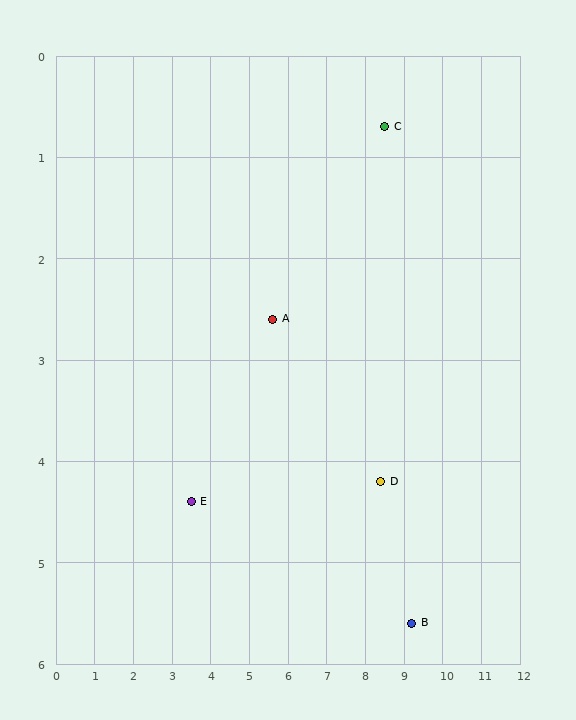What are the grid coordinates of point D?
Point D is at approximately (8.4, 4.2).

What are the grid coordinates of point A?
Point A is at approximately (5.6, 2.6).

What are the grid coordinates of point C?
Point C is at approximately (8.5, 0.7).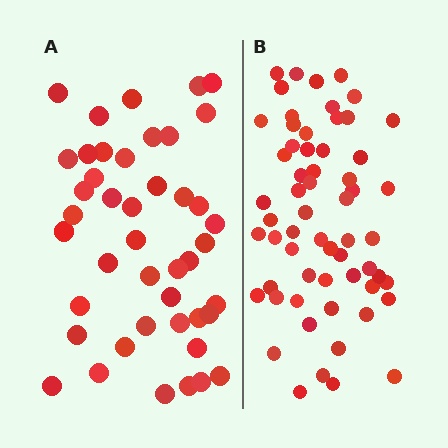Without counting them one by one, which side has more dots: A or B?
Region B (the right region) has more dots.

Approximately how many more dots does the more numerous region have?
Region B has approximately 15 more dots than region A.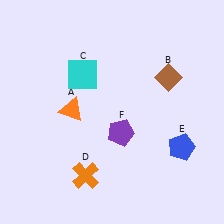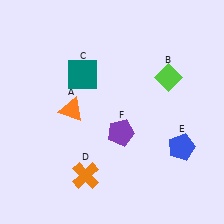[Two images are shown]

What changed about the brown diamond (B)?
In Image 1, B is brown. In Image 2, it changed to lime.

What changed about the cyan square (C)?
In Image 1, C is cyan. In Image 2, it changed to teal.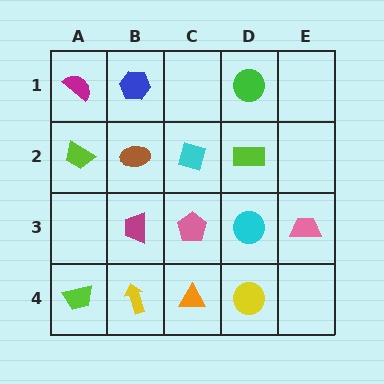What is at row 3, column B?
A magenta trapezoid.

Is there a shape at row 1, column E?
No, that cell is empty.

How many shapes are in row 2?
4 shapes.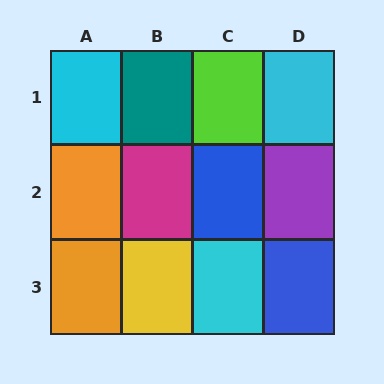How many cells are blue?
2 cells are blue.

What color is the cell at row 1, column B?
Teal.